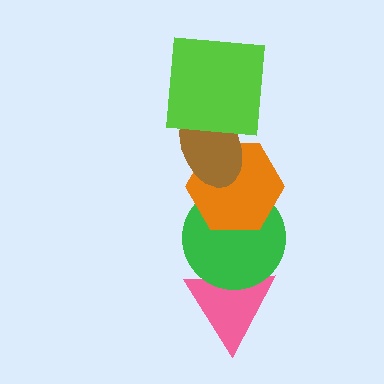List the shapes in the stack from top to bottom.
From top to bottom: the lime square, the brown ellipse, the orange hexagon, the green circle, the pink triangle.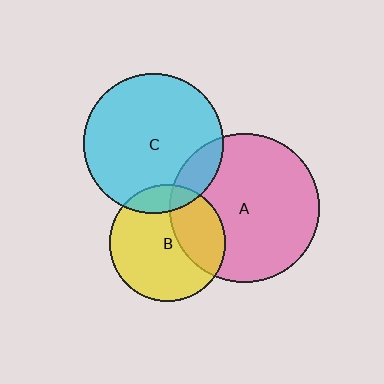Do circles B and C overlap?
Yes.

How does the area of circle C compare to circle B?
Approximately 1.4 times.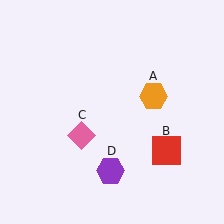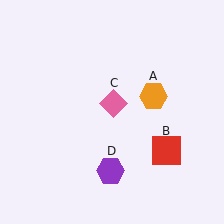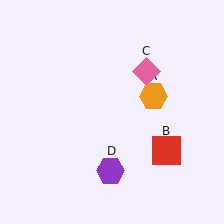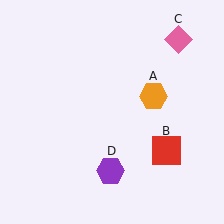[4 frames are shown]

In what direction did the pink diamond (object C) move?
The pink diamond (object C) moved up and to the right.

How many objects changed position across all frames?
1 object changed position: pink diamond (object C).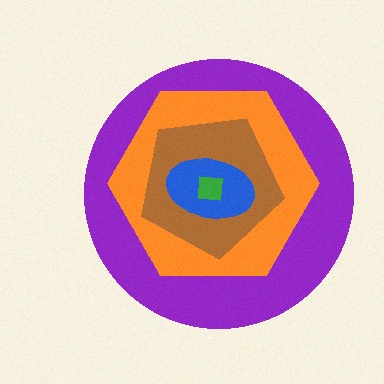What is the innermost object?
The green square.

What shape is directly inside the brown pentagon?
The blue ellipse.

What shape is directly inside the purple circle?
The orange hexagon.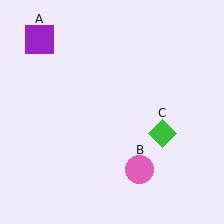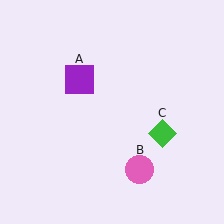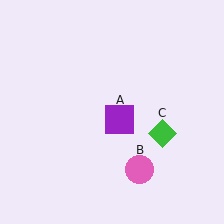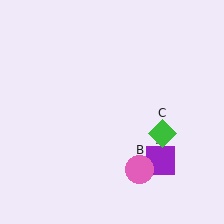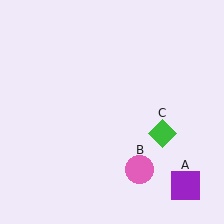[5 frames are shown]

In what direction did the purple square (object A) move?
The purple square (object A) moved down and to the right.